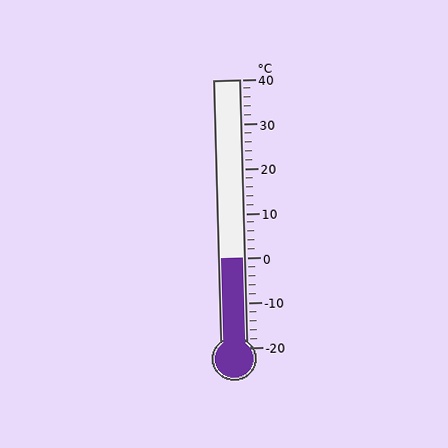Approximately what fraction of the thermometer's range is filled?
The thermometer is filled to approximately 35% of its range.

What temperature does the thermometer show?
The thermometer shows approximately 0°C.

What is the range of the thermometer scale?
The thermometer scale ranges from -20°C to 40°C.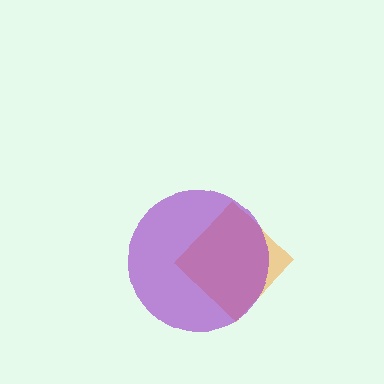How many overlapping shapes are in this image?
There are 2 overlapping shapes in the image.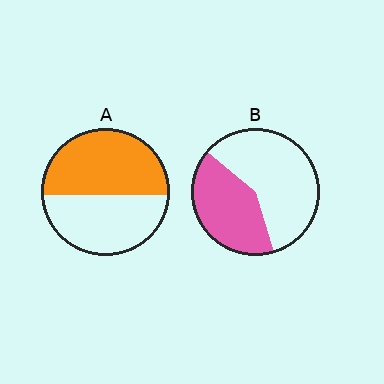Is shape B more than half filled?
No.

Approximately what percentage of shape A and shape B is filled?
A is approximately 55% and B is approximately 40%.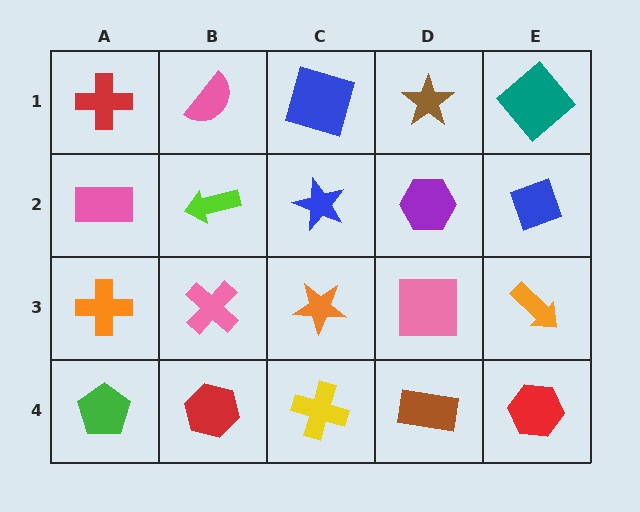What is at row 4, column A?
A green pentagon.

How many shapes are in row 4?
5 shapes.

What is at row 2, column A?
A pink rectangle.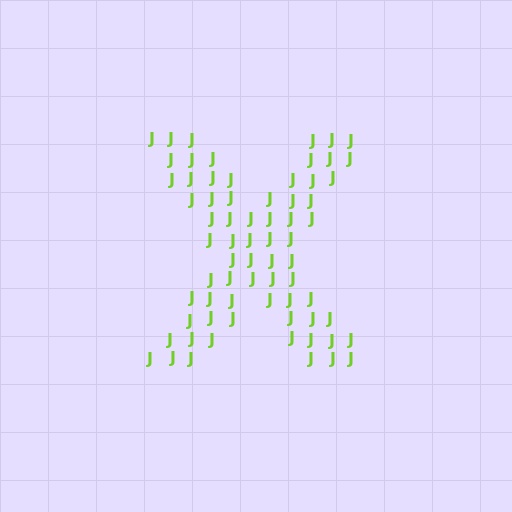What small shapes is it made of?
It is made of small letter J's.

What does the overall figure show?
The overall figure shows the letter X.